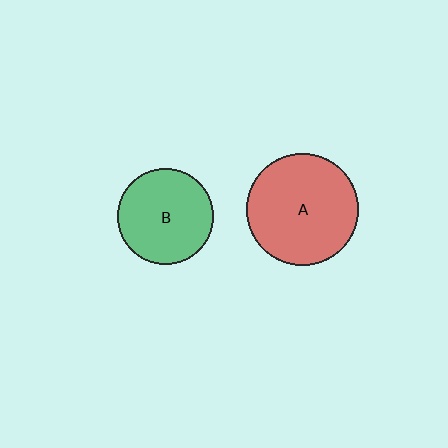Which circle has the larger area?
Circle A (red).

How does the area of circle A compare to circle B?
Approximately 1.4 times.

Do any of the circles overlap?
No, none of the circles overlap.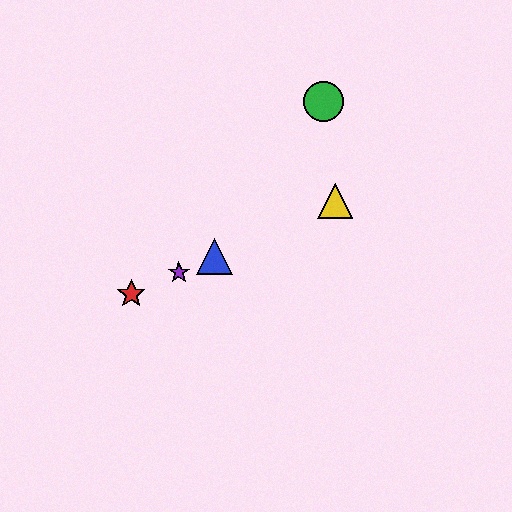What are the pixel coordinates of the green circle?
The green circle is at (324, 101).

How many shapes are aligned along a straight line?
4 shapes (the red star, the blue triangle, the yellow triangle, the purple star) are aligned along a straight line.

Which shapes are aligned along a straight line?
The red star, the blue triangle, the yellow triangle, the purple star are aligned along a straight line.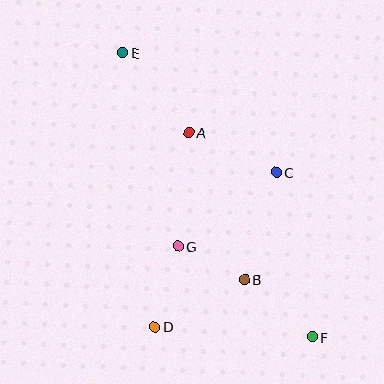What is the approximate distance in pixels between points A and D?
The distance between A and D is approximately 197 pixels.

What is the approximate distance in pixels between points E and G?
The distance between E and G is approximately 201 pixels.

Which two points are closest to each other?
Points B and G are closest to each other.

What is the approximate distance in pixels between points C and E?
The distance between C and E is approximately 195 pixels.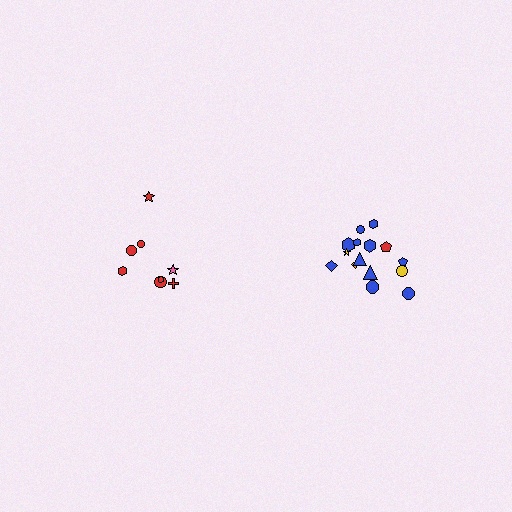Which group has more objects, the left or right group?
The right group.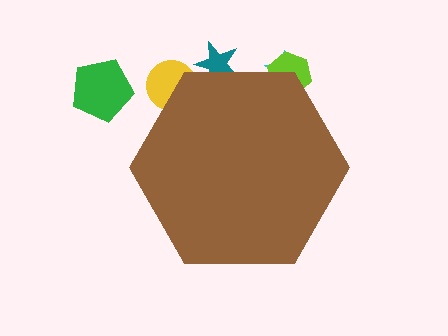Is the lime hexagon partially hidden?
Yes, the lime hexagon is partially hidden behind the brown hexagon.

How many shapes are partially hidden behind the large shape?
4 shapes are partially hidden.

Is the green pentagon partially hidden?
No, the green pentagon is fully visible.